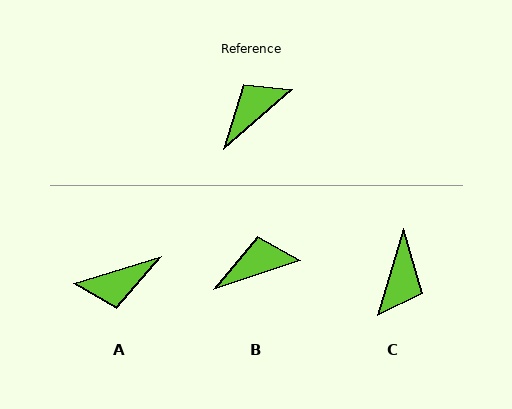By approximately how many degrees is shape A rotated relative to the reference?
Approximately 156 degrees counter-clockwise.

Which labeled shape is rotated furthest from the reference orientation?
A, about 156 degrees away.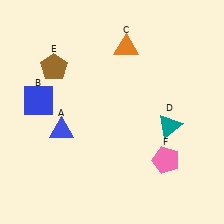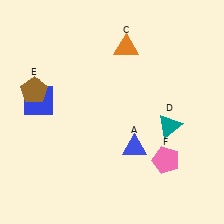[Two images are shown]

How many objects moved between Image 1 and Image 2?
2 objects moved between the two images.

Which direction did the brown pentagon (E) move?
The brown pentagon (E) moved down.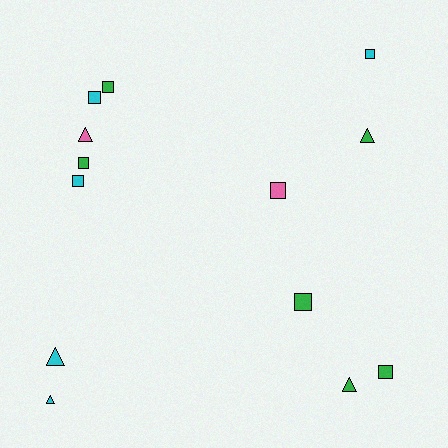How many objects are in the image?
There are 13 objects.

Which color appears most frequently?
Green, with 6 objects.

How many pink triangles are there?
There is 1 pink triangle.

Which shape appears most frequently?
Square, with 8 objects.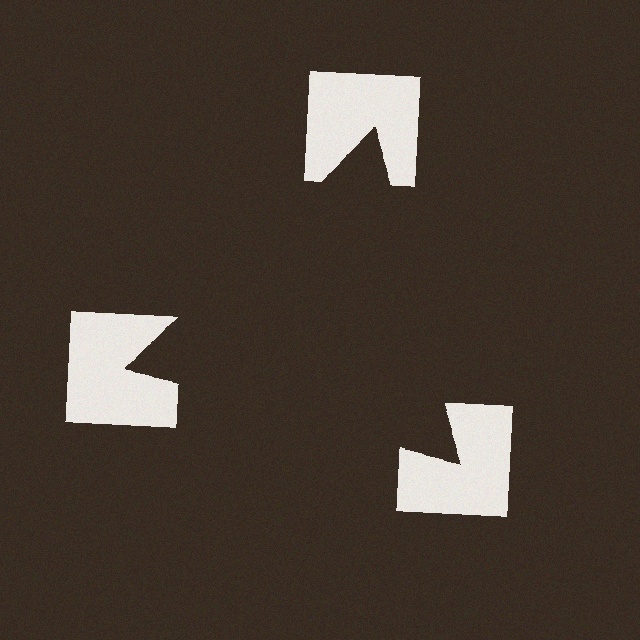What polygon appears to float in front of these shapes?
An illusory triangle — its edges are inferred from the aligned wedge cuts in the notched squares, not physically drawn.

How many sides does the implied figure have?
3 sides.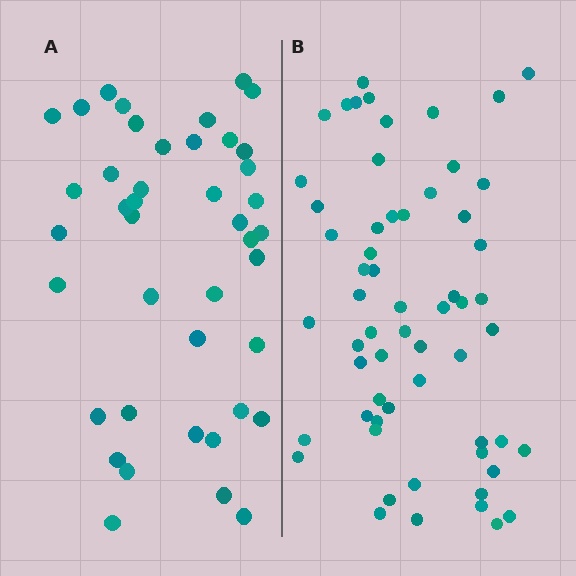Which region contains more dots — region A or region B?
Region B (the right region) has more dots.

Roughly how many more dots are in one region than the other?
Region B has approximately 20 more dots than region A.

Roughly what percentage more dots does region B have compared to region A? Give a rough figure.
About 45% more.